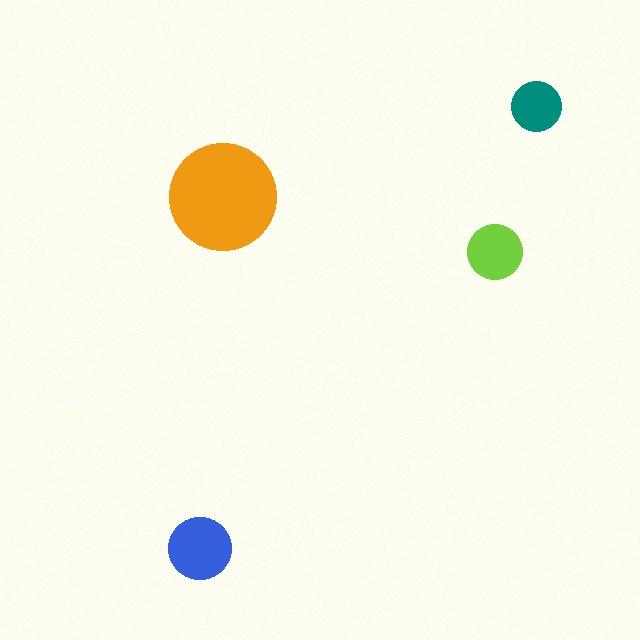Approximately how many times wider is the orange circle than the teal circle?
About 2 times wider.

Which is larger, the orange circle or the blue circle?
The orange one.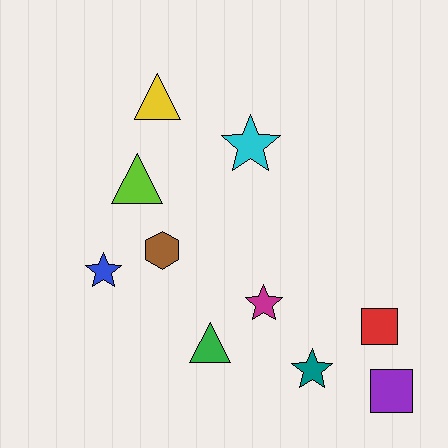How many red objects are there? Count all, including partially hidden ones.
There is 1 red object.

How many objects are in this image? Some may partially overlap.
There are 10 objects.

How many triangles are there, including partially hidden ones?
There are 3 triangles.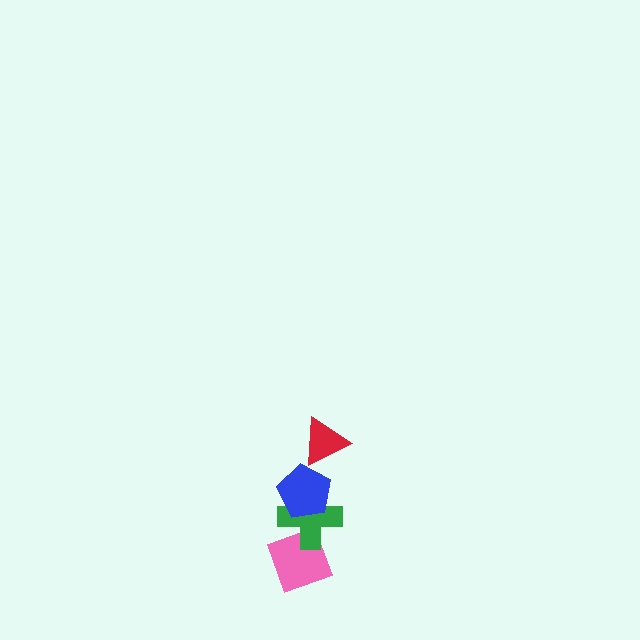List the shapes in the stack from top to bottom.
From top to bottom: the red triangle, the blue pentagon, the green cross, the pink diamond.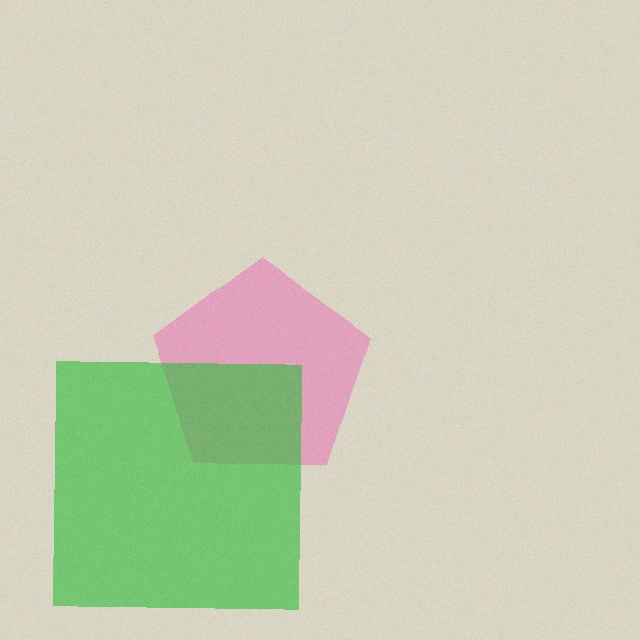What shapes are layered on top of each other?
The layered shapes are: a pink pentagon, a green square.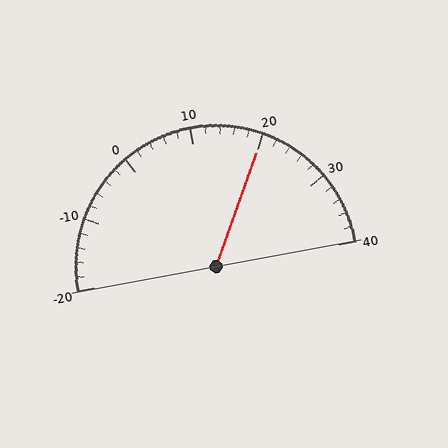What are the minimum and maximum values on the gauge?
The gauge ranges from -20 to 40.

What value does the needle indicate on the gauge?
The needle indicates approximately 20.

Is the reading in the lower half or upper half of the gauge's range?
The reading is in the upper half of the range (-20 to 40).